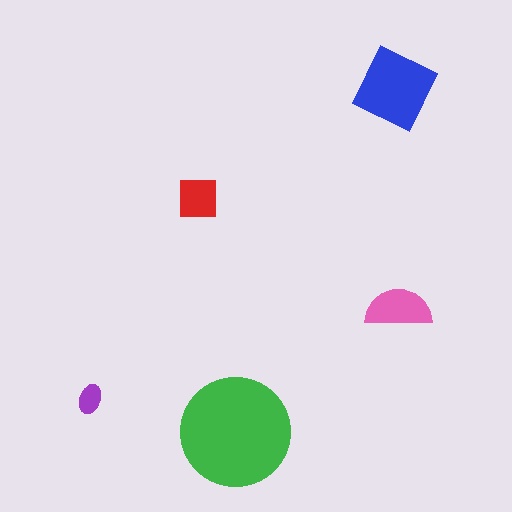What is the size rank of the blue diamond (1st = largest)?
2nd.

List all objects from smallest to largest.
The purple ellipse, the red square, the pink semicircle, the blue diamond, the green circle.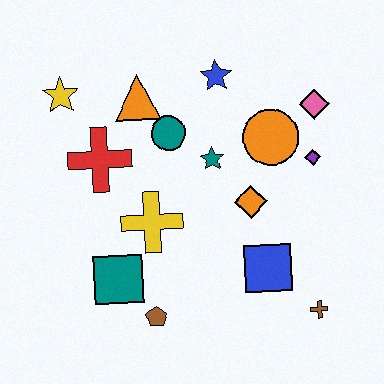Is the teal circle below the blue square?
No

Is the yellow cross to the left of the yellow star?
No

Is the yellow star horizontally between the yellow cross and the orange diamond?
No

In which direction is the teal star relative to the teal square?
The teal star is above the teal square.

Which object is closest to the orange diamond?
The teal star is closest to the orange diamond.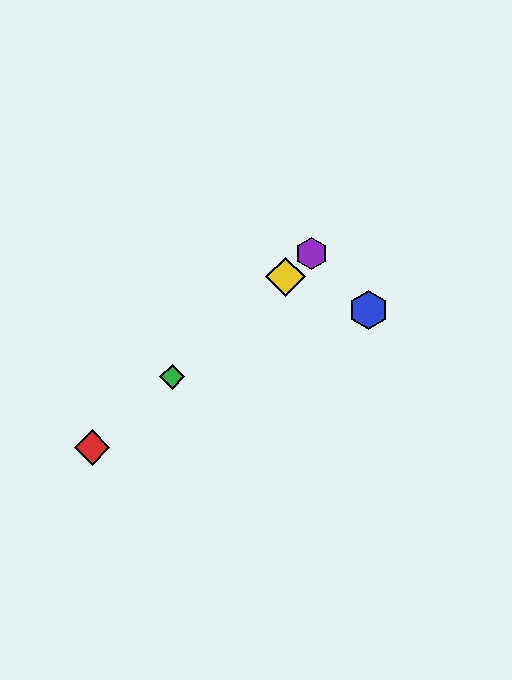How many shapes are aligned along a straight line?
4 shapes (the red diamond, the green diamond, the yellow diamond, the purple hexagon) are aligned along a straight line.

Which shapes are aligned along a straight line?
The red diamond, the green diamond, the yellow diamond, the purple hexagon are aligned along a straight line.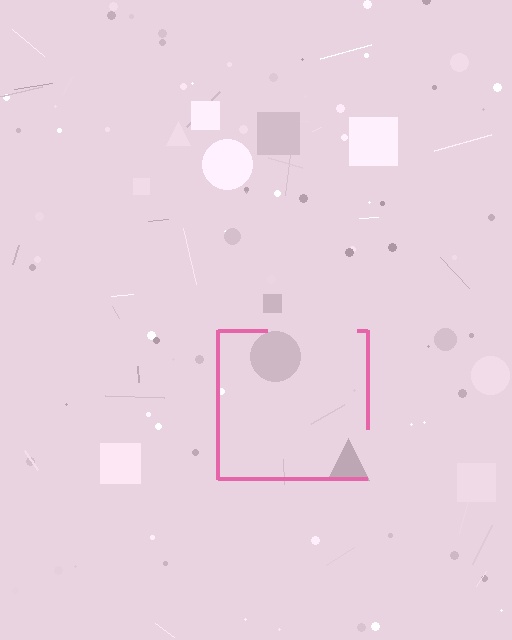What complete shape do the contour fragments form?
The contour fragments form a square.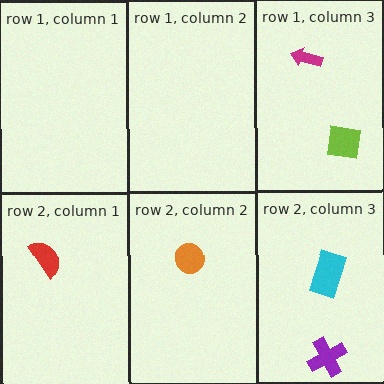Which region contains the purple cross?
The row 2, column 3 region.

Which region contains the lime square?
The row 1, column 3 region.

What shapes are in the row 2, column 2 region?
The orange circle.